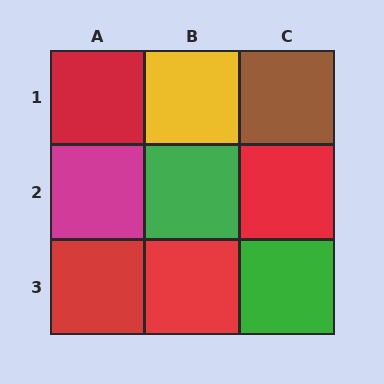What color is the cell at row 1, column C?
Brown.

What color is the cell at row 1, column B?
Yellow.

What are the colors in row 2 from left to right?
Magenta, green, red.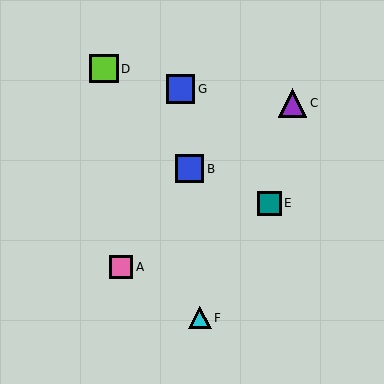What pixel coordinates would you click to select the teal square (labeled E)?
Click at (269, 203) to select the teal square E.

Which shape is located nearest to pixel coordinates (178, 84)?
The blue square (labeled G) at (181, 89) is nearest to that location.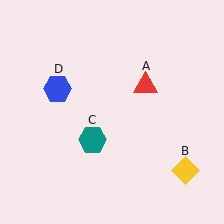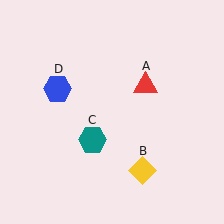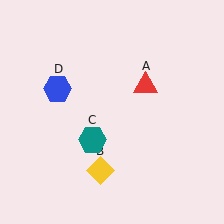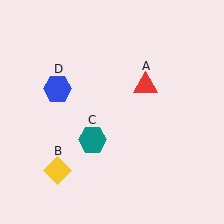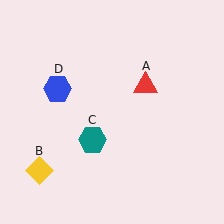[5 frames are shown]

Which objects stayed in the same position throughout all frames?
Red triangle (object A) and teal hexagon (object C) and blue hexagon (object D) remained stationary.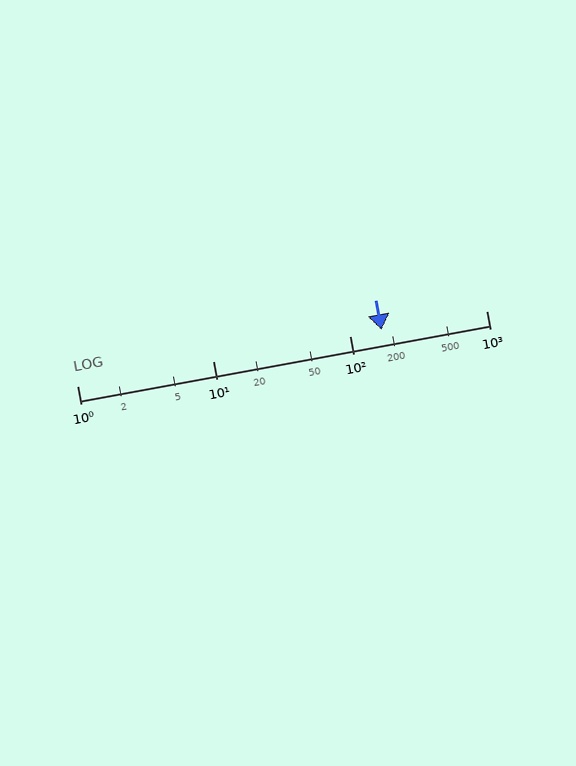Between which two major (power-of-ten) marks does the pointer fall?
The pointer is between 100 and 1000.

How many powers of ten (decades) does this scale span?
The scale spans 3 decades, from 1 to 1000.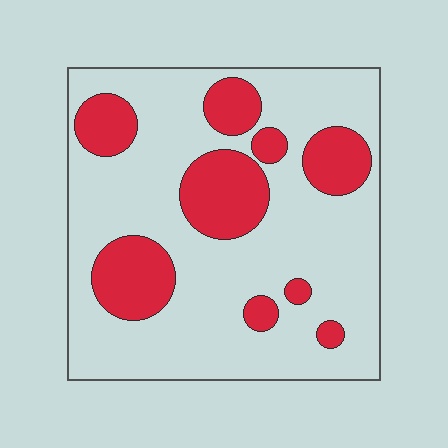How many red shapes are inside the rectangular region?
9.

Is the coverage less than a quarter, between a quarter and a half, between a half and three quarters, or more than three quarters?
Between a quarter and a half.